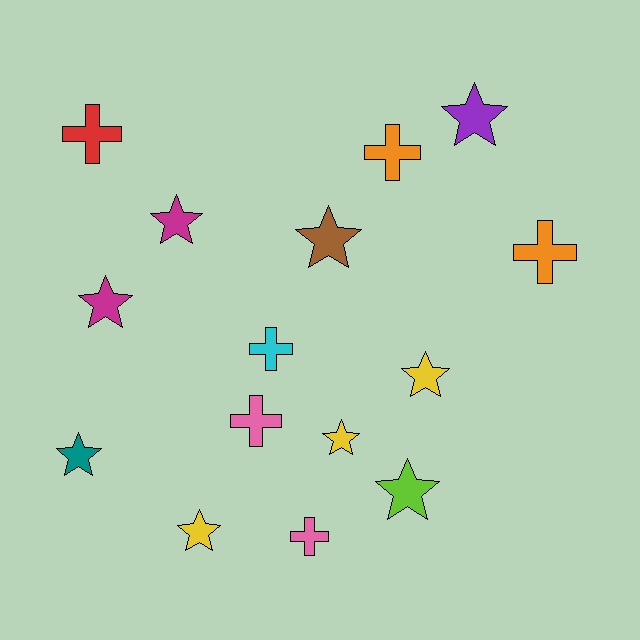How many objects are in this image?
There are 15 objects.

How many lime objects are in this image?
There is 1 lime object.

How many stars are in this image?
There are 9 stars.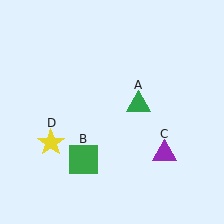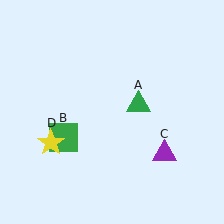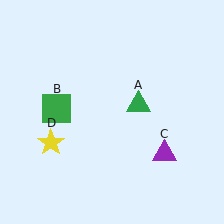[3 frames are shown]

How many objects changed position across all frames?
1 object changed position: green square (object B).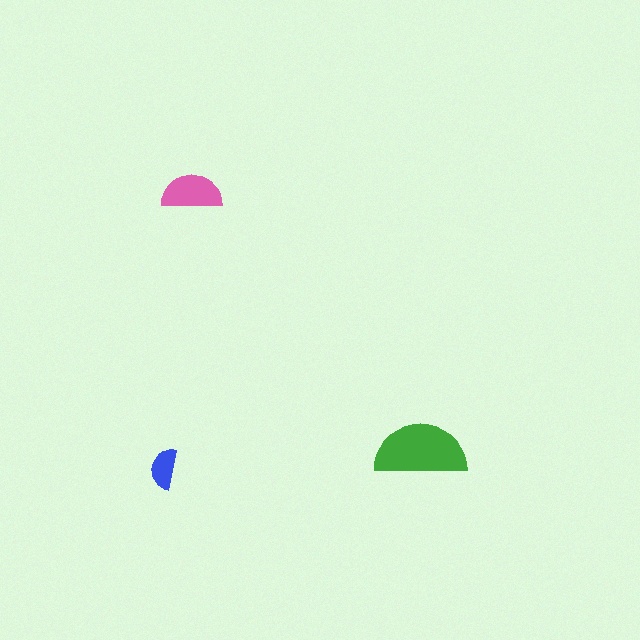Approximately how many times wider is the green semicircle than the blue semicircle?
About 2.5 times wider.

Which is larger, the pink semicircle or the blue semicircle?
The pink one.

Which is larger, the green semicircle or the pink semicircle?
The green one.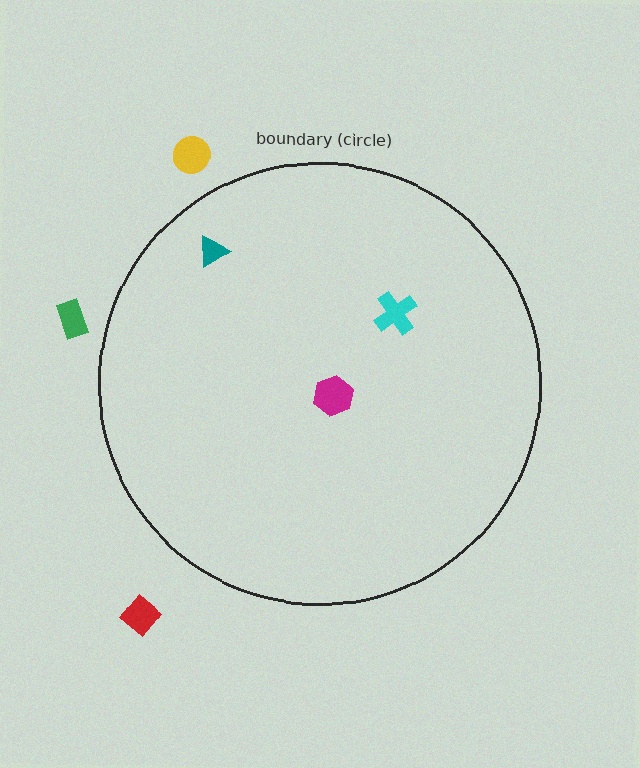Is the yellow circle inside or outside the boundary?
Outside.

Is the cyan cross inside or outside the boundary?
Inside.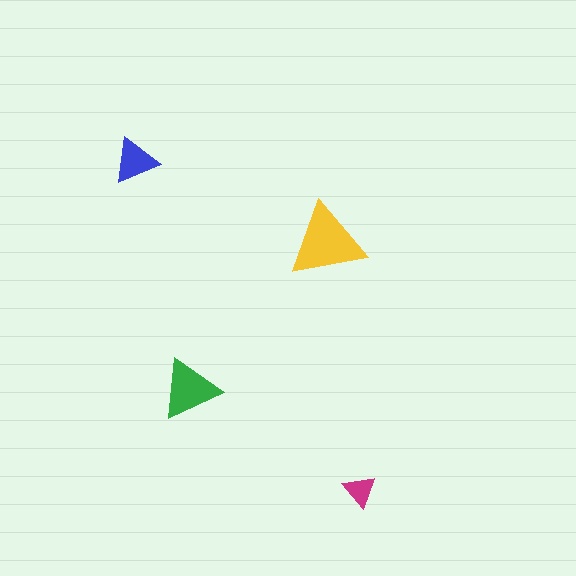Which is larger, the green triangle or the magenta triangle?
The green one.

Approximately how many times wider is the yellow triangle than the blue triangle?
About 1.5 times wider.